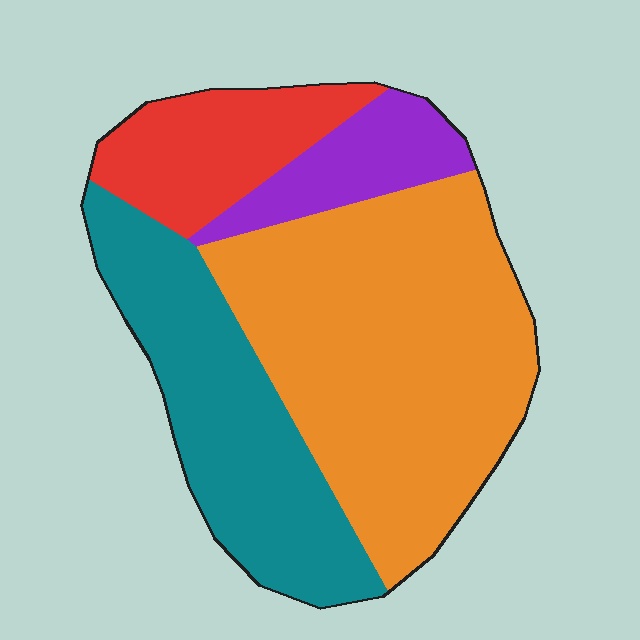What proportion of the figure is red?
Red takes up less than a quarter of the figure.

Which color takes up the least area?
Purple, at roughly 10%.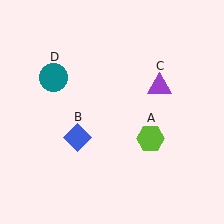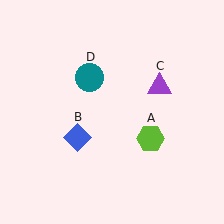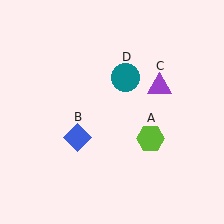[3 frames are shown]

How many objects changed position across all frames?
1 object changed position: teal circle (object D).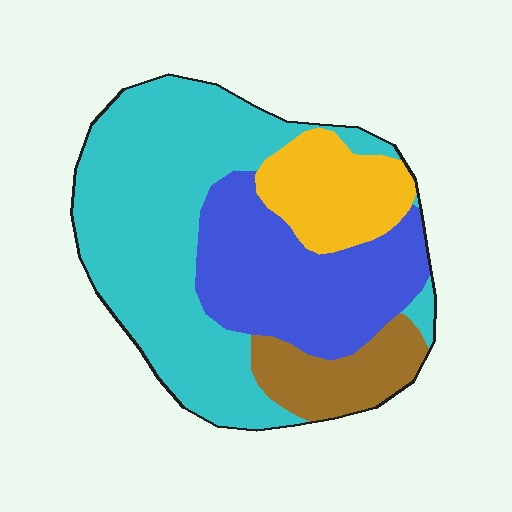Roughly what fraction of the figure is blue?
Blue takes up about one quarter (1/4) of the figure.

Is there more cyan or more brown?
Cyan.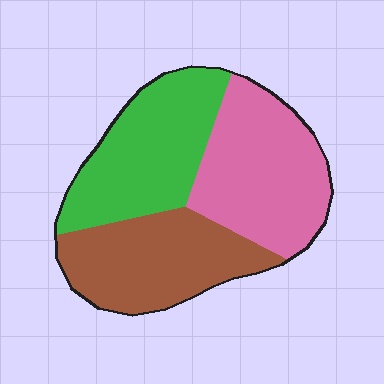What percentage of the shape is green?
Green takes up between a quarter and a half of the shape.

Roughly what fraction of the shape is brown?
Brown covers roughly 30% of the shape.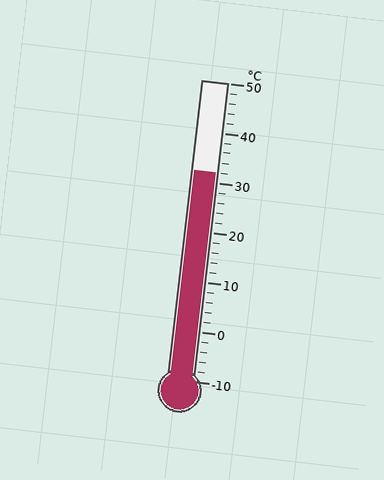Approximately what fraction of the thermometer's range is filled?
The thermometer is filled to approximately 70% of its range.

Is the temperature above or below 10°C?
The temperature is above 10°C.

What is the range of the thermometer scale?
The thermometer scale ranges from -10°C to 50°C.